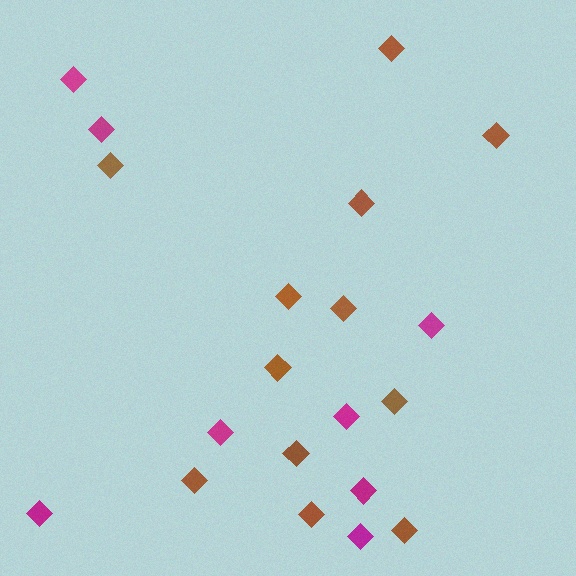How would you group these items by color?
There are 2 groups: one group of brown diamonds (12) and one group of magenta diamonds (8).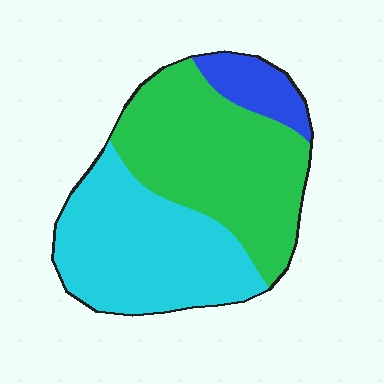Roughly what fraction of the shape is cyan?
Cyan covers roughly 45% of the shape.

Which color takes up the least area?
Blue, at roughly 10%.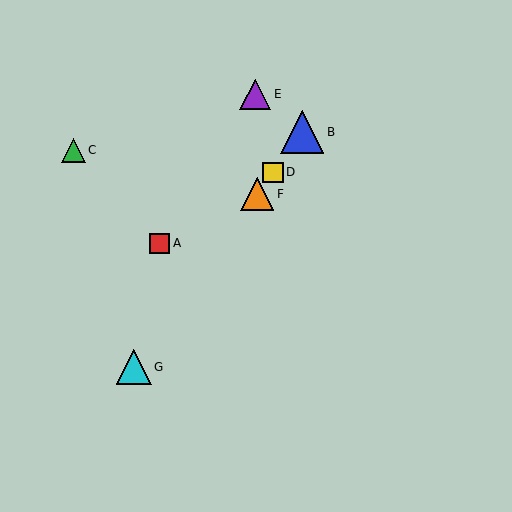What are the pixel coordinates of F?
Object F is at (257, 194).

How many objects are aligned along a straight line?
4 objects (B, D, F, G) are aligned along a straight line.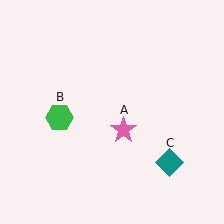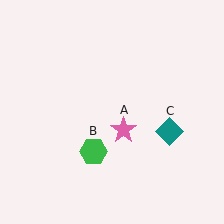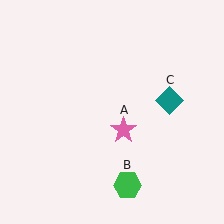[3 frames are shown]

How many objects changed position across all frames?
2 objects changed position: green hexagon (object B), teal diamond (object C).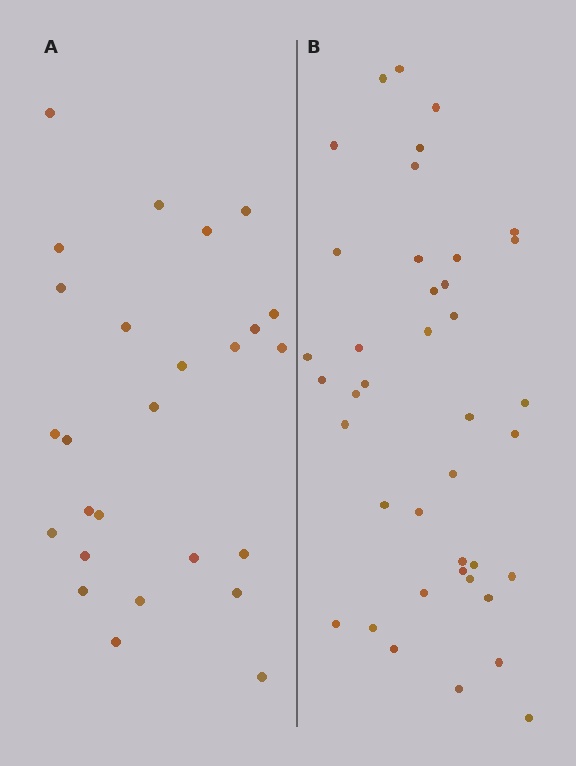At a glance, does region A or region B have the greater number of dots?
Region B (the right region) has more dots.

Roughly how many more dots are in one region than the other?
Region B has approximately 15 more dots than region A.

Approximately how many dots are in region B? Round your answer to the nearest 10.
About 40 dots.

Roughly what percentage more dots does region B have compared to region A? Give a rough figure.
About 55% more.